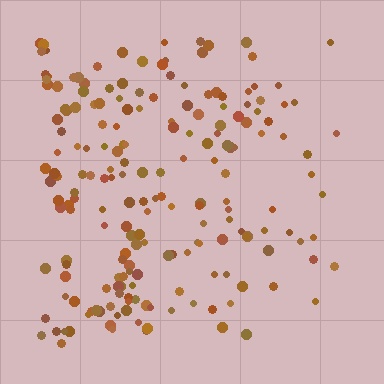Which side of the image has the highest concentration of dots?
The left.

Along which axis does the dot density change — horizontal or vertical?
Horizontal.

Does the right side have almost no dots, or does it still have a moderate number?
Still a moderate number, just noticeably fewer than the left.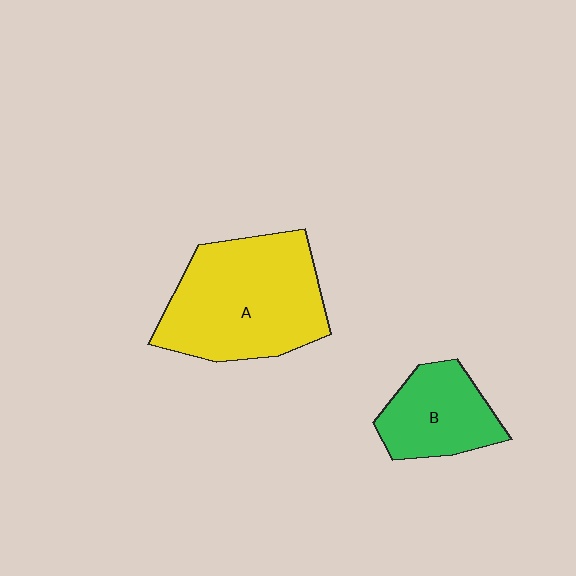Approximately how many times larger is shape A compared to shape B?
Approximately 1.9 times.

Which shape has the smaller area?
Shape B (green).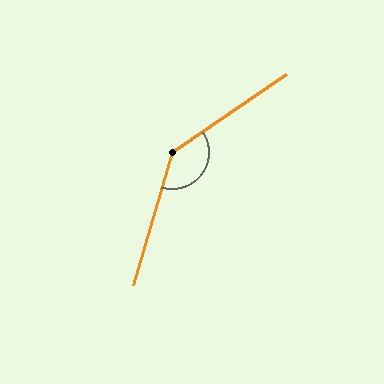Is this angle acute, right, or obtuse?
It is obtuse.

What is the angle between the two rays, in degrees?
Approximately 140 degrees.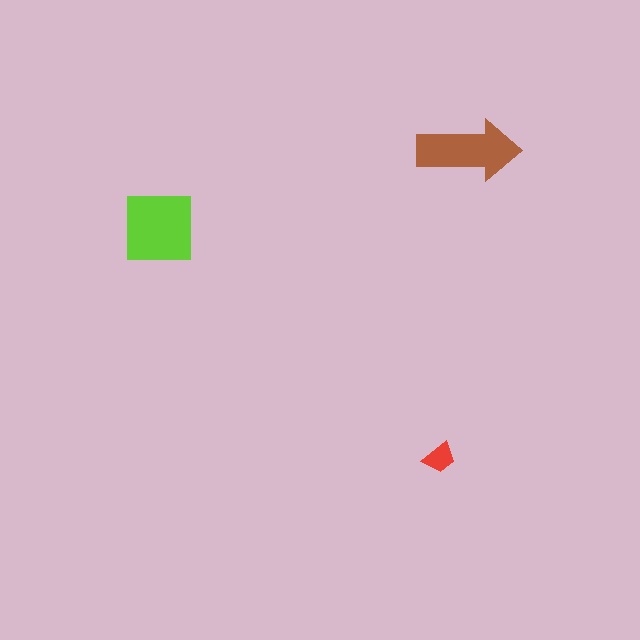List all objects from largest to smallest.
The lime square, the brown arrow, the red trapezoid.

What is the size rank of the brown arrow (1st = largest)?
2nd.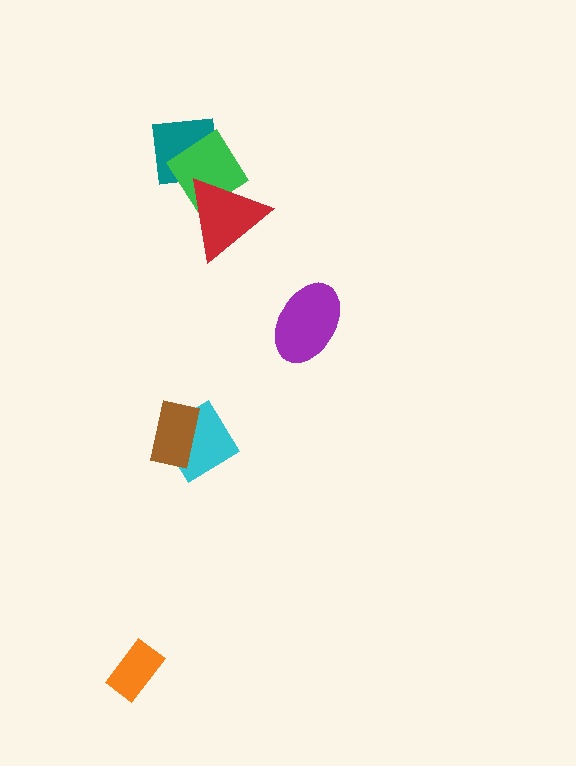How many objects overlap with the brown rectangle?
1 object overlaps with the brown rectangle.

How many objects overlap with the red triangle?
2 objects overlap with the red triangle.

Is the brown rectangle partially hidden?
No, no other shape covers it.